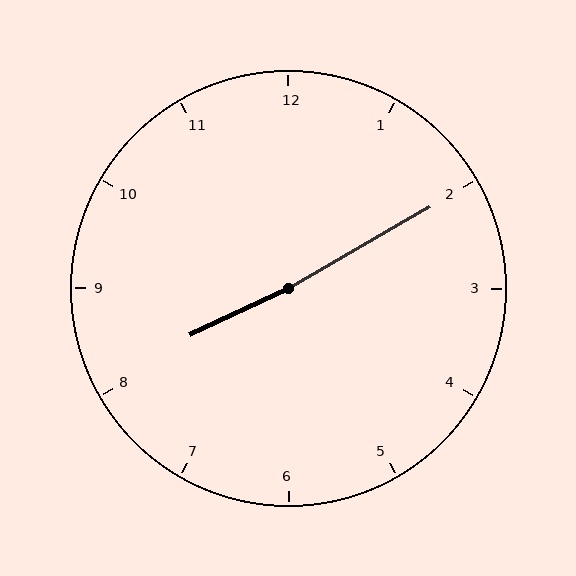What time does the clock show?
8:10.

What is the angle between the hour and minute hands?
Approximately 175 degrees.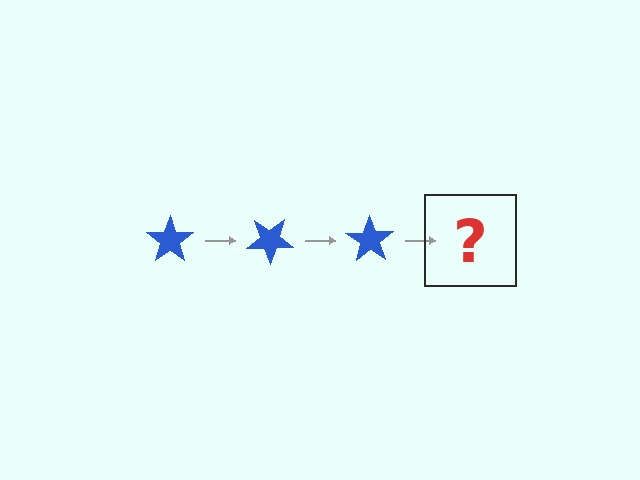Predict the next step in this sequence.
The next step is a blue star rotated 105 degrees.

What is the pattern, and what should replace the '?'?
The pattern is that the star rotates 35 degrees each step. The '?' should be a blue star rotated 105 degrees.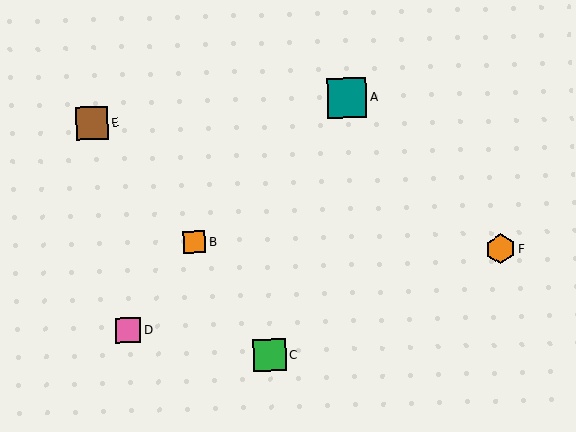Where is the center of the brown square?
The center of the brown square is at (92, 123).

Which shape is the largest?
The teal square (labeled A) is the largest.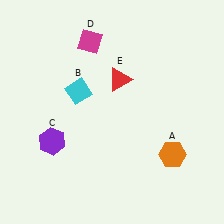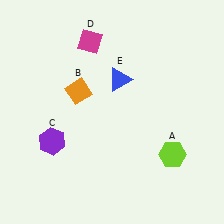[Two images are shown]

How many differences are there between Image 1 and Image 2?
There are 3 differences between the two images.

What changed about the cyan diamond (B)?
In Image 1, B is cyan. In Image 2, it changed to orange.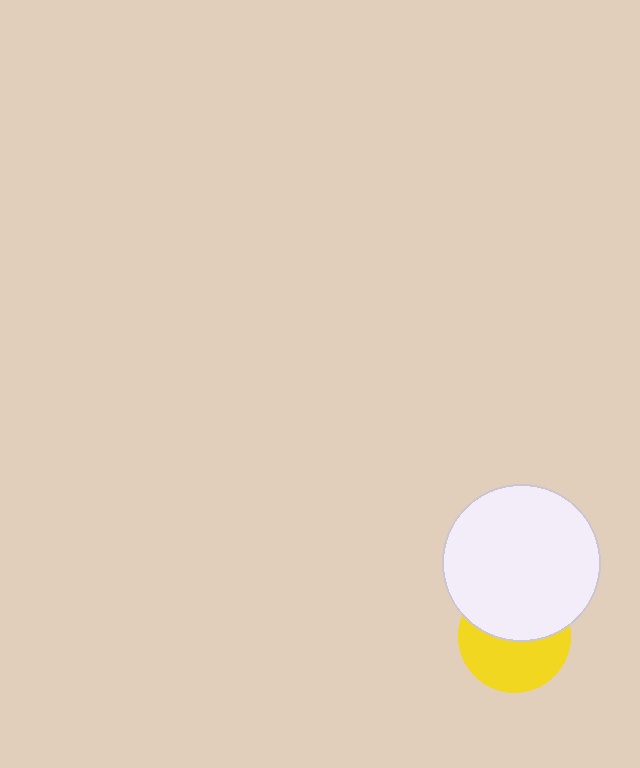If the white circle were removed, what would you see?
You would see the complete yellow circle.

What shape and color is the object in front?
The object in front is a white circle.